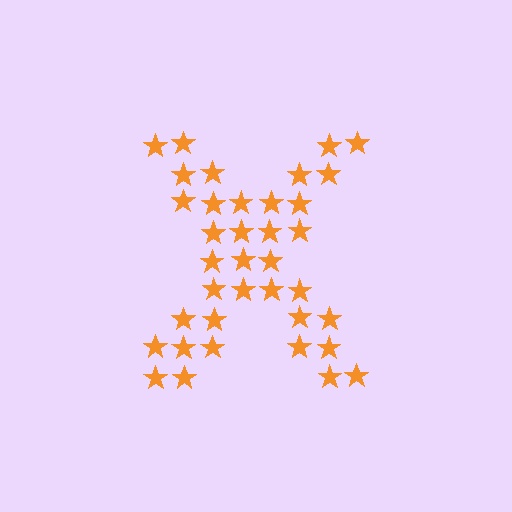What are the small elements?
The small elements are stars.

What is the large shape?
The large shape is the letter X.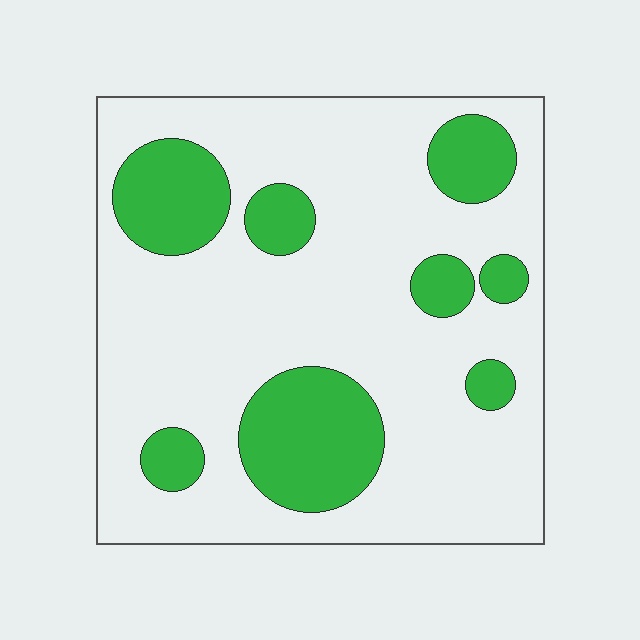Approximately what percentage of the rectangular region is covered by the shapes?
Approximately 25%.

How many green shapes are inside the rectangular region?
8.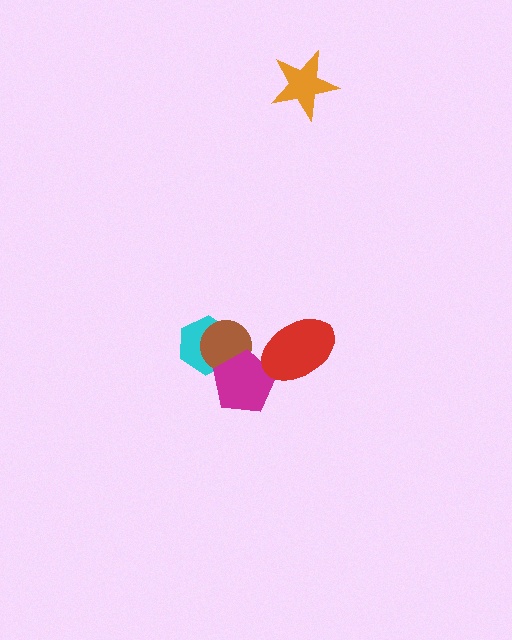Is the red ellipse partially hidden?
No, no other shape covers it.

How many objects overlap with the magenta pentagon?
3 objects overlap with the magenta pentagon.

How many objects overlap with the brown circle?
2 objects overlap with the brown circle.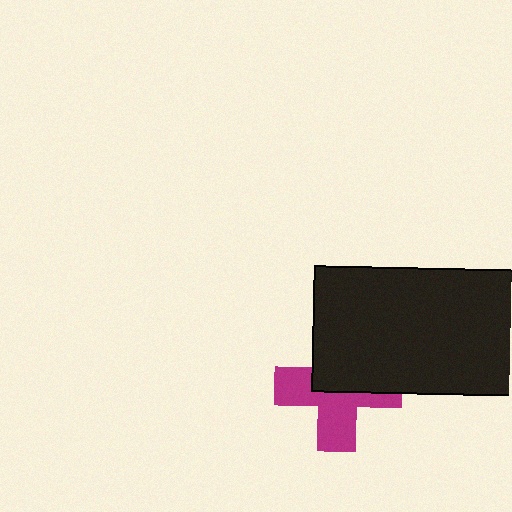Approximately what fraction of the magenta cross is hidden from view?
Roughly 48% of the magenta cross is hidden behind the black rectangle.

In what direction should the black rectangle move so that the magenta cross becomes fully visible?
The black rectangle should move up. That is the shortest direction to clear the overlap and leave the magenta cross fully visible.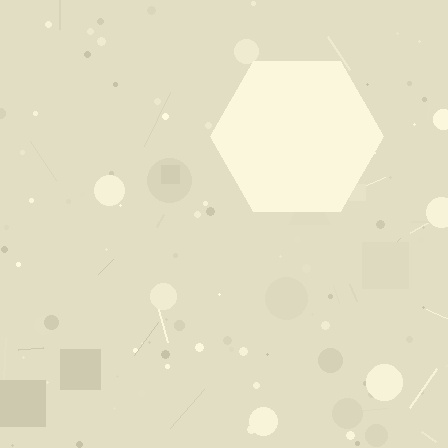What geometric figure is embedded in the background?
A hexagon is embedded in the background.